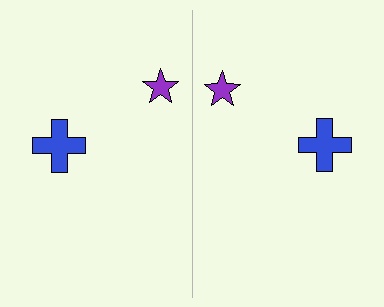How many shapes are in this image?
There are 4 shapes in this image.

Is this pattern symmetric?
Yes, this pattern has bilateral (reflection) symmetry.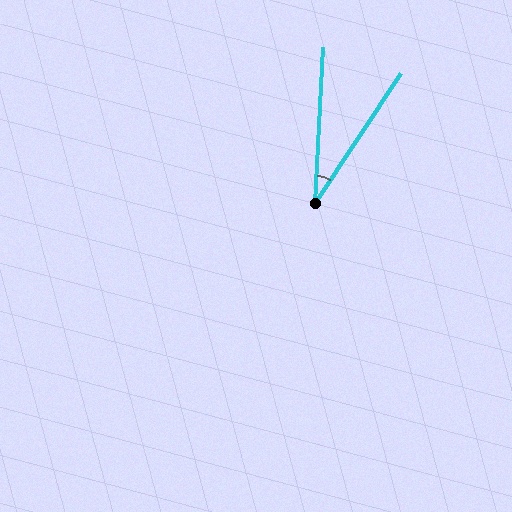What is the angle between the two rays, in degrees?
Approximately 31 degrees.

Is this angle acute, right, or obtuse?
It is acute.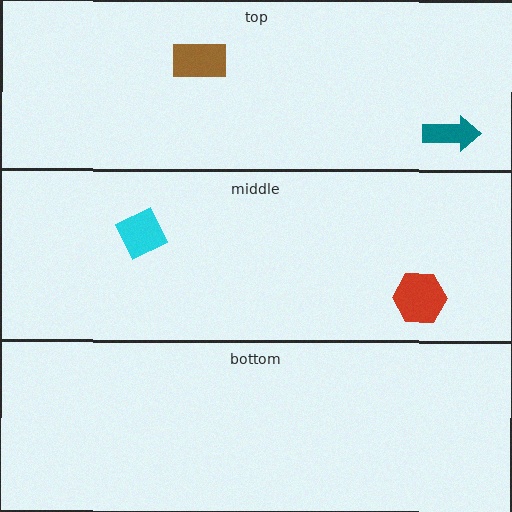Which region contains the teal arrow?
The top region.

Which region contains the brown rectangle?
The top region.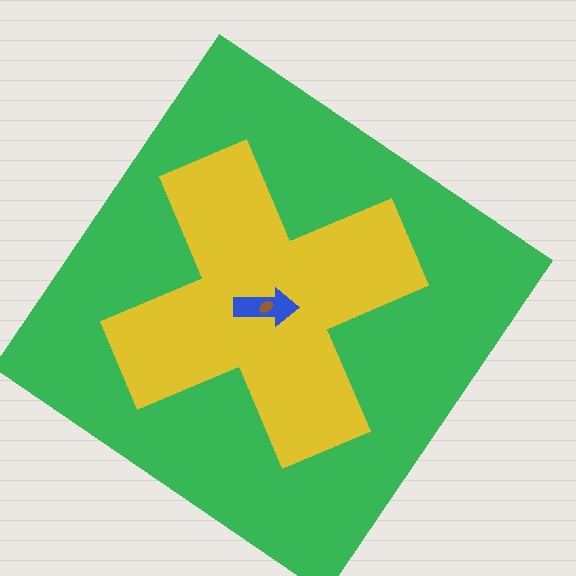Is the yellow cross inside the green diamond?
Yes.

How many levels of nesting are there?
4.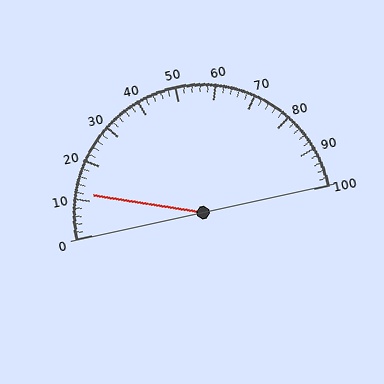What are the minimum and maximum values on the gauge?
The gauge ranges from 0 to 100.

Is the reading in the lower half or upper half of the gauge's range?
The reading is in the lower half of the range (0 to 100).